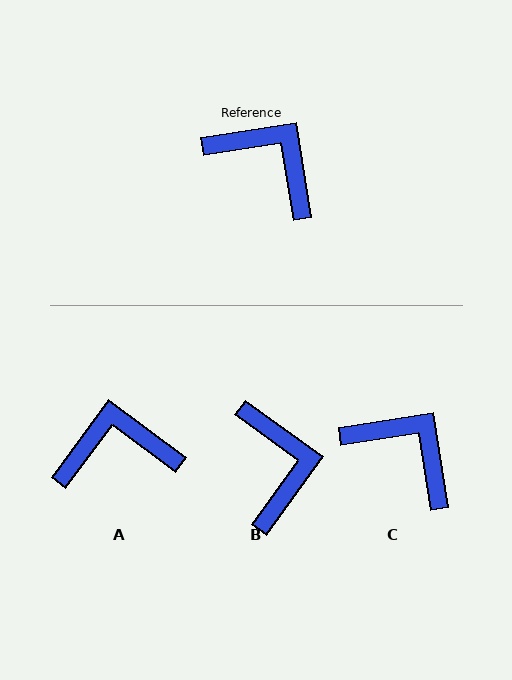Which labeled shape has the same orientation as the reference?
C.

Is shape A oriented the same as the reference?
No, it is off by about 45 degrees.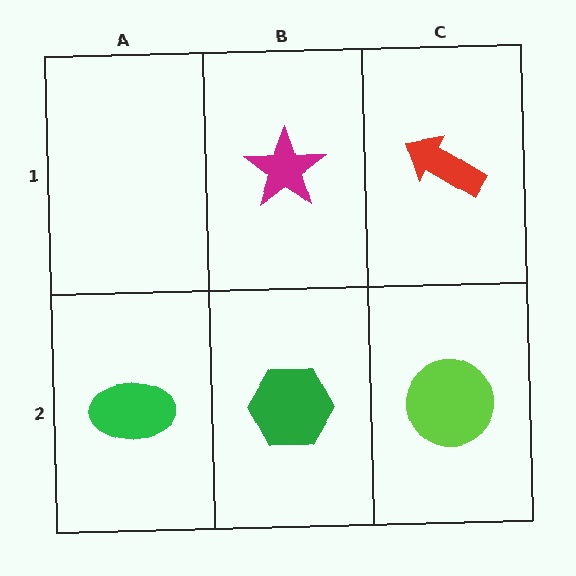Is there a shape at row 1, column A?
No, that cell is empty.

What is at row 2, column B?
A green hexagon.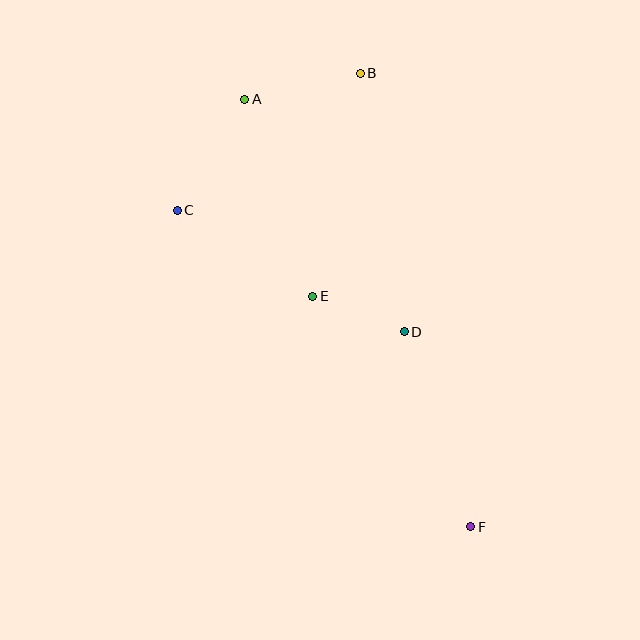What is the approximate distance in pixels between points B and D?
The distance between B and D is approximately 262 pixels.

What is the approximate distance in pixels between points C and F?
The distance between C and F is approximately 432 pixels.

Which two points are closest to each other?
Points D and E are closest to each other.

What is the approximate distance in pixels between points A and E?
The distance between A and E is approximately 208 pixels.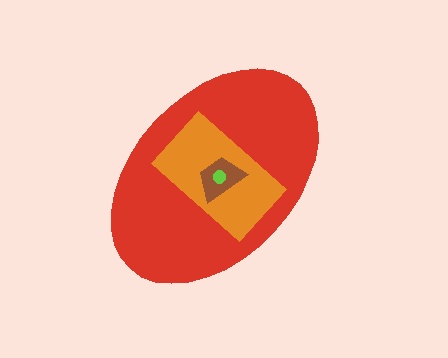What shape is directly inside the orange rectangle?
The brown trapezoid.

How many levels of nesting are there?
4.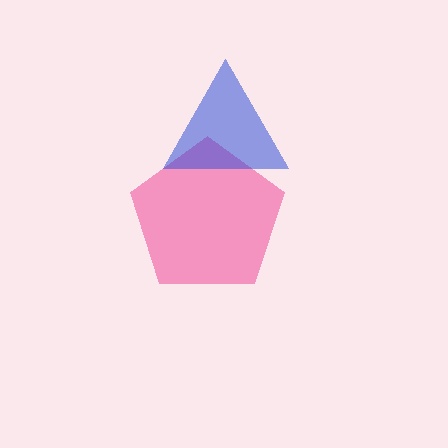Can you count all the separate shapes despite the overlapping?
Yes, there are 2 separate shapes.